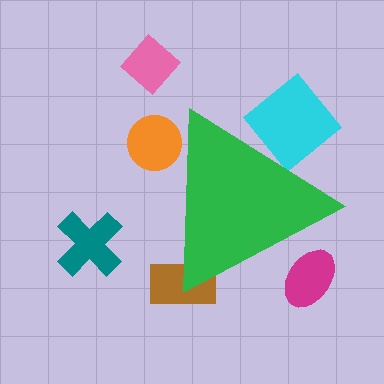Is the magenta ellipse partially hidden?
Yes, the magenta ellipse is partially hidden behind the green triangle.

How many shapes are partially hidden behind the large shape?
4 shapes are partially hidden.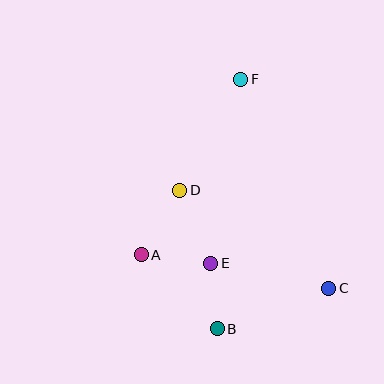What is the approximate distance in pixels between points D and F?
The distance between D and F is approximately 127 pixels.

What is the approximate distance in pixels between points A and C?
The distance between A and C is approximately 191 pixels.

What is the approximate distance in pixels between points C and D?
The distance between C and D is approximately 178 pixels.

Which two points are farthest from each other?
Points B and F are farthest from each other.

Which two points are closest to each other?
Points B and E are closest to each other.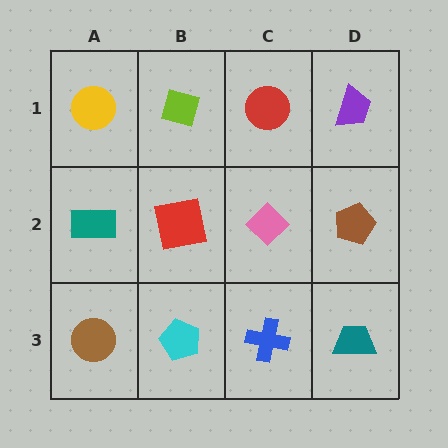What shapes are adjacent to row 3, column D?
A brown pentagon (row 2, column D), a blue cross (row 3, column C).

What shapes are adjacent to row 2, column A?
A yellow circle (row 1, column A), a brown circle (row 3, column A), a red square (row 2, column B).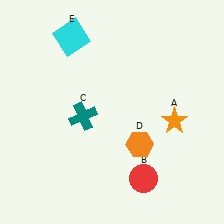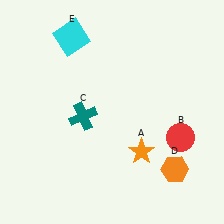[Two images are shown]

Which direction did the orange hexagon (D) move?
The orange hexagon (D) moved right.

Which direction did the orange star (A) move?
The orange star (A) moved left.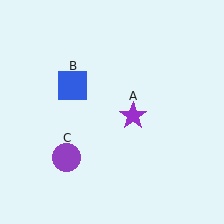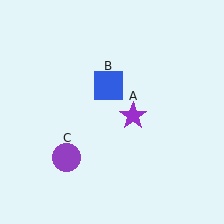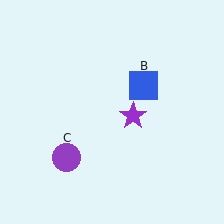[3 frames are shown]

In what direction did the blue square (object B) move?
The blue square (object B) moved right.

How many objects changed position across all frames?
1 object changed position: blue square (object B).